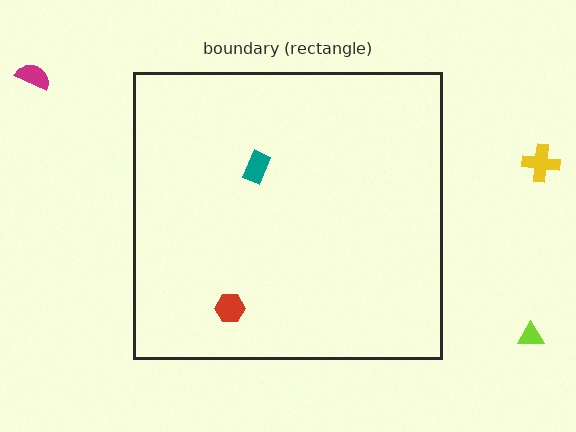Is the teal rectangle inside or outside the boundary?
Inside.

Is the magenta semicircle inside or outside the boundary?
Outside.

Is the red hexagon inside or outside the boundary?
Inside.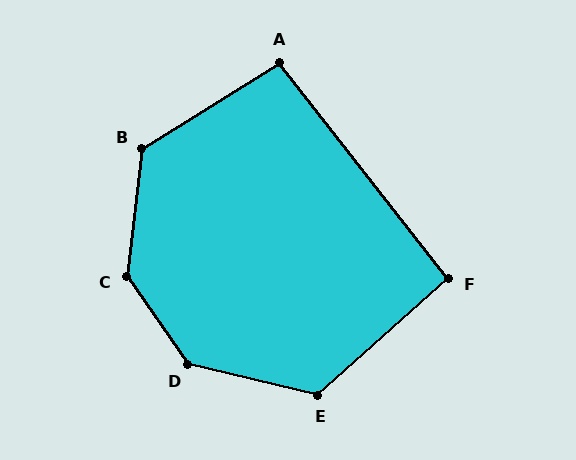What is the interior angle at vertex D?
Approximately 138 degrees (obtuse).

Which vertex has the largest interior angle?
C, at approximately 139 degrees.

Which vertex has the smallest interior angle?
F, at approximately 94 degrees.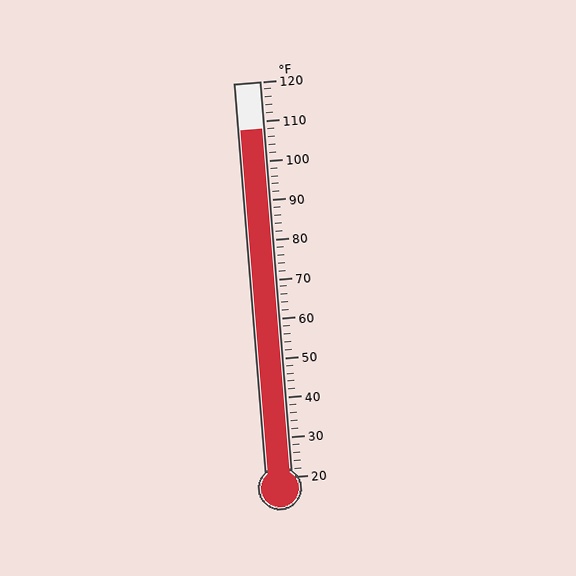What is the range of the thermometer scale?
The thermometer scale ranges from 20°F to 120°F.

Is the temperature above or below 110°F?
The temperature is below 110°F.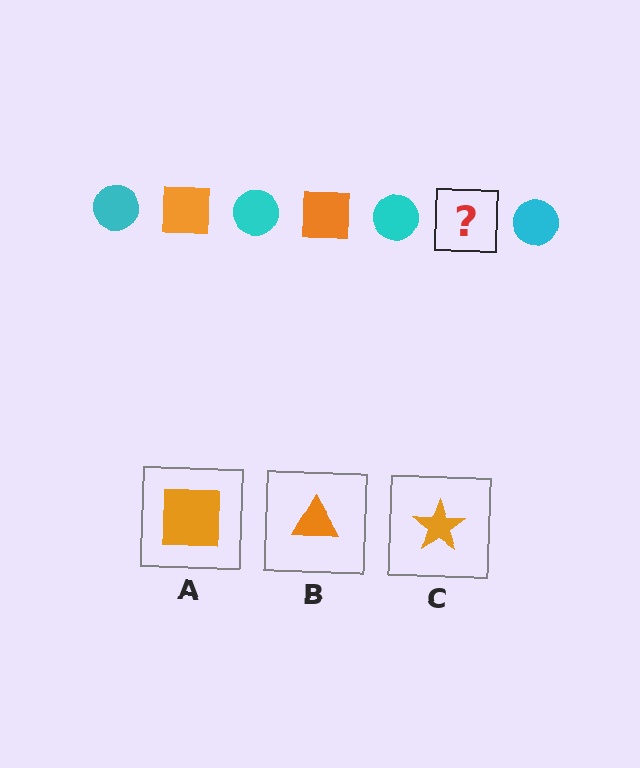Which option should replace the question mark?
Option A.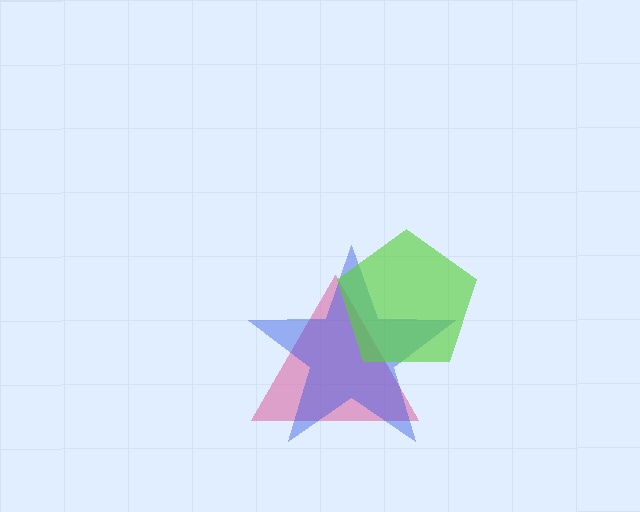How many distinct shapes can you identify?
There are 3 distinct shapes: a pink triangle, a blue star, a lime pentagon.